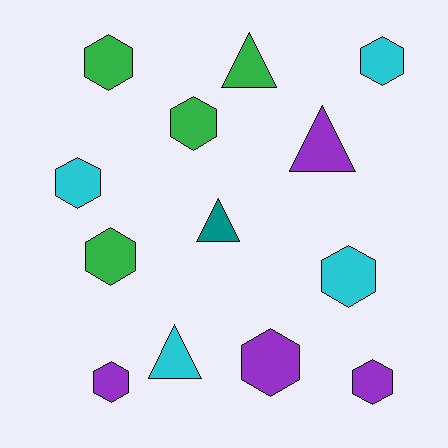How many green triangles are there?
There is 1 green triangle.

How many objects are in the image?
There are 13 objects.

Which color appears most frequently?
Green, with 4 objects.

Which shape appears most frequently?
Hexagon, with 9 objects.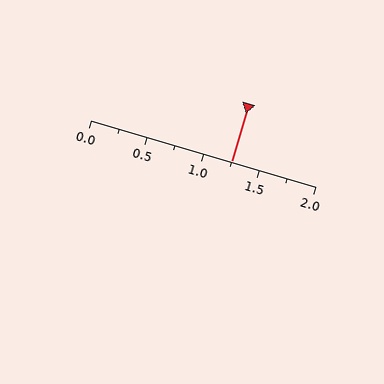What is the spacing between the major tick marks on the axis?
The major ticks are spaced 0.5 apart.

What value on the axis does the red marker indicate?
The marker indicates approximately 1.25.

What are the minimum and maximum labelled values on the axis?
The axis runs from 0.0 to 2.0.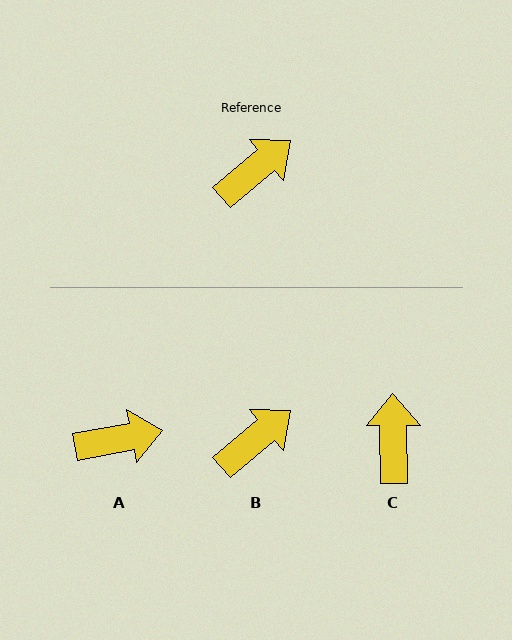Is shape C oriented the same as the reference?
No, it is off by about 51 degrees.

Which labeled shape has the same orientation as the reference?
B.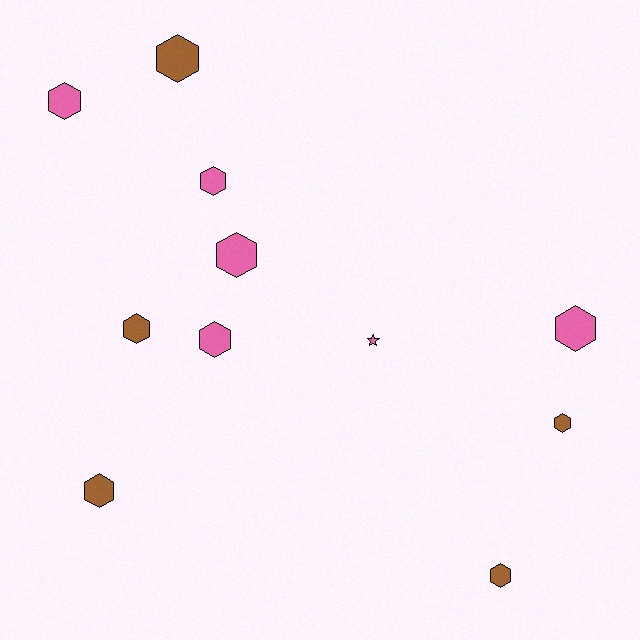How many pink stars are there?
There is 1 pink star.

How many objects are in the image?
There are 11 objects.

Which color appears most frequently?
Pink, with 6 objects.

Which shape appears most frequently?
Hexagon, with 10 objects.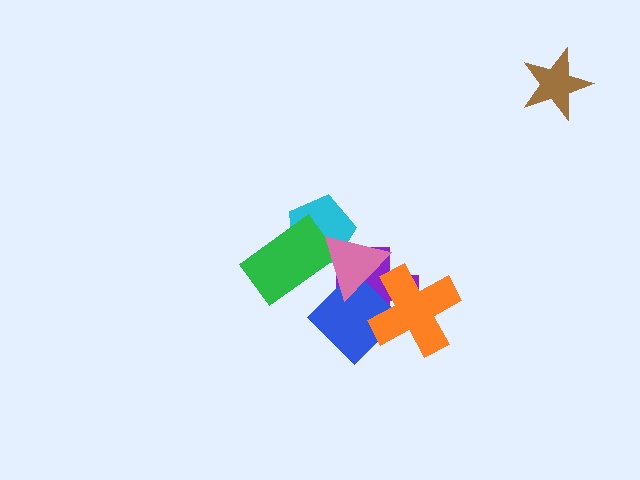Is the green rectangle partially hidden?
Yes, it is partially covered by another shape.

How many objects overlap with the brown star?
0 objects overlap with the brown star.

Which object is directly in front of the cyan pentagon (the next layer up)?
The green rectangle is directly in front of the cyan pentagon.